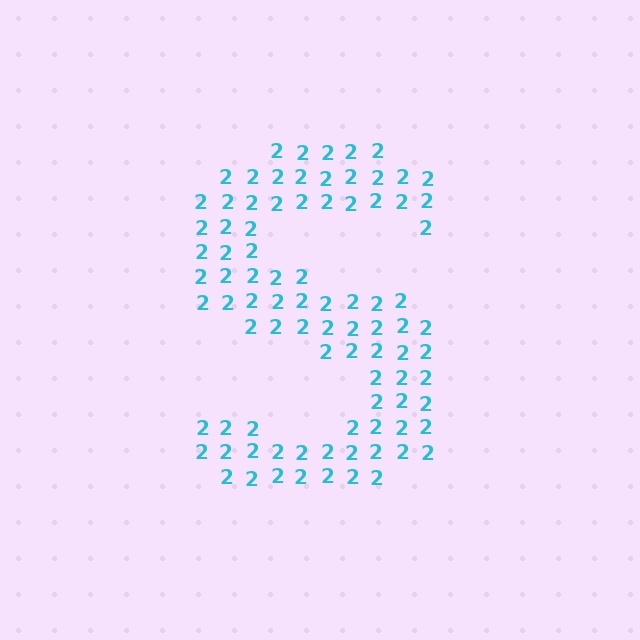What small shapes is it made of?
It is made of small digit 2's.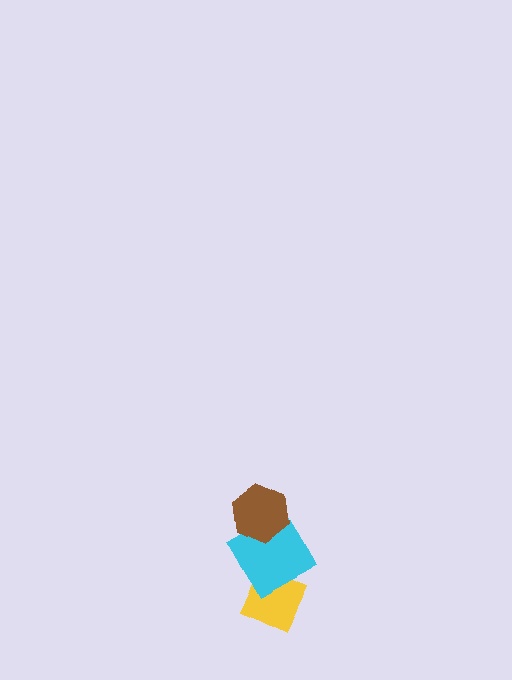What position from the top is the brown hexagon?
The brown hexagon is 1st from the top.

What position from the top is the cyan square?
The cyan square is 2nd from the top.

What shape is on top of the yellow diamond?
The cyan square is on top of the yellow diamond.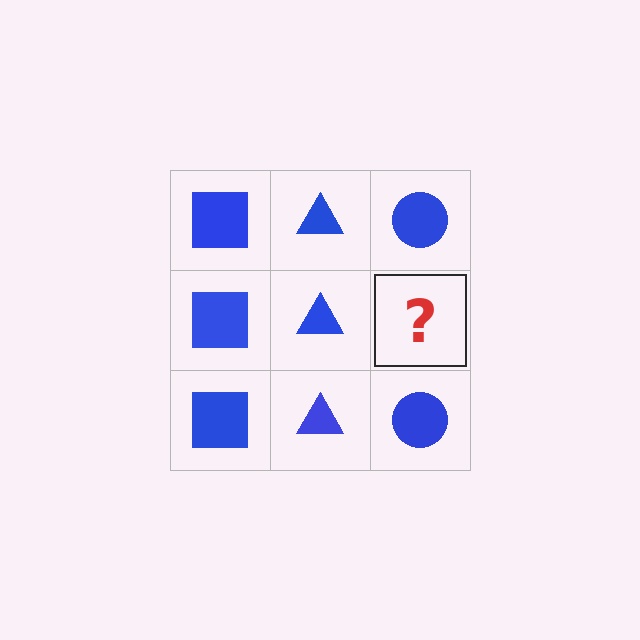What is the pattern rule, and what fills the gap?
The rule is that each column has a consistent shape. The gap should be filled with a blue circle.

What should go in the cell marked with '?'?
The missing cell should contain a blue circle.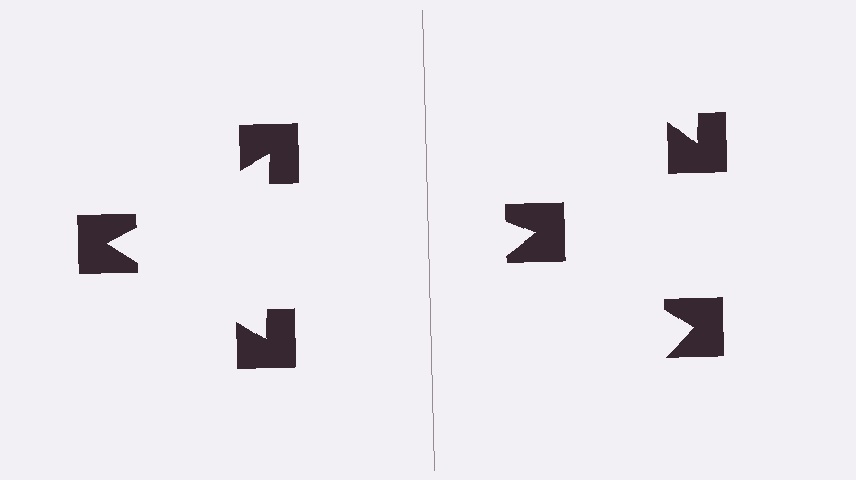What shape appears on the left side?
An illusory triangle.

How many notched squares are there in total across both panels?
6 — 3 on each side.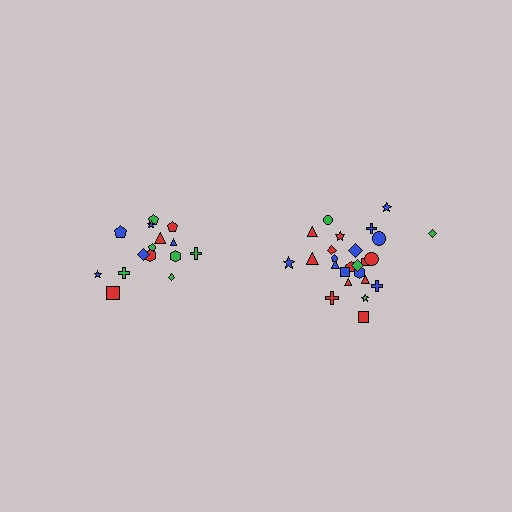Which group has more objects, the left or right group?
The right group.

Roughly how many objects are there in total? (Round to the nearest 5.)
Roughly 40 objects in total.